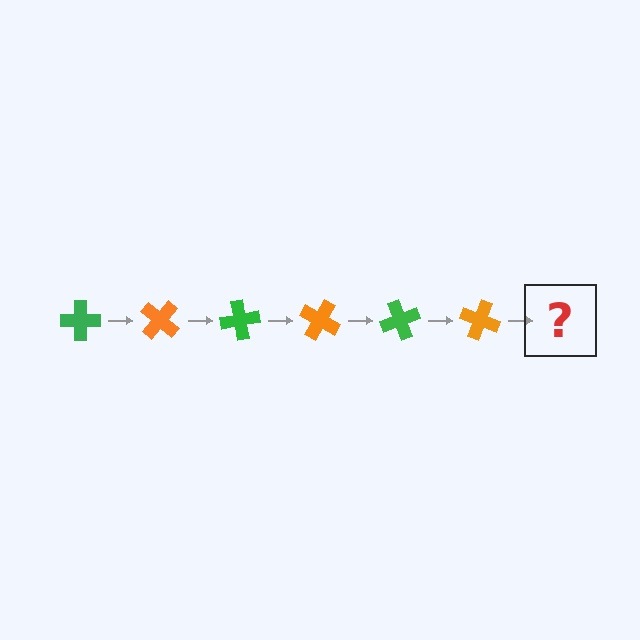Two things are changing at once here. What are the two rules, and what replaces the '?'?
The two rules are that it rotates 40 degrees each step and the color cycles through green and orange. The '?' should be a green cross, rotated 240 degrees from the start.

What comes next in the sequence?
The next element should be a green cross, rotated 240 degrees from the start.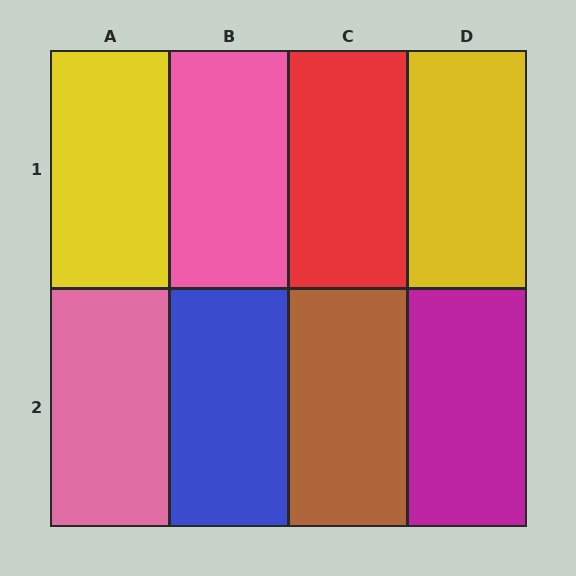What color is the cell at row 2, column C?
Brown.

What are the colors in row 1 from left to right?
Yellow, pink, red, yellow.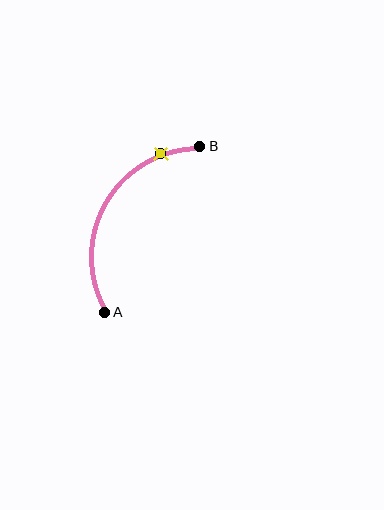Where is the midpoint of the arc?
The arc midpoint is the point on the curve farthest from the straight line joining A and B. It sits to the left of that line.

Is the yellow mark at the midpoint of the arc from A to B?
No. The yellow mark lies on the arc but is closer to endpoint B. The arc midpoint would be at the point on the curve equidistant along the arc from both A and B.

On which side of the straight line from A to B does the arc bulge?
The arc bulges to the left of the straight line connecting A and B.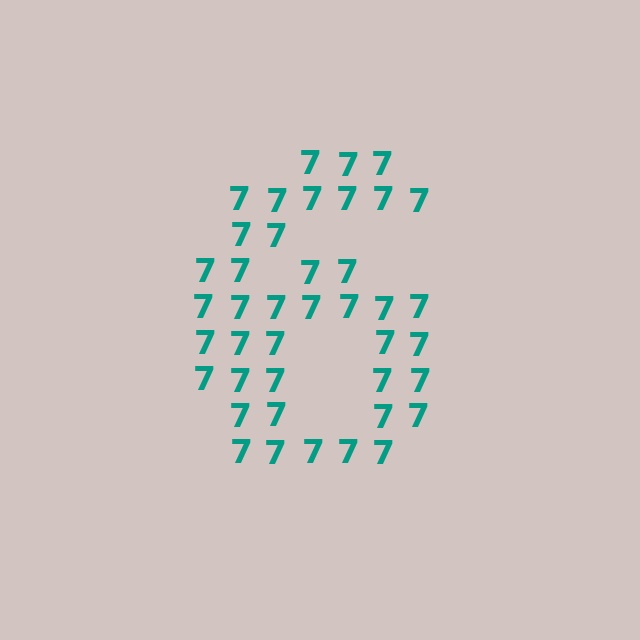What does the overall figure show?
The overall figure shows the digit 6.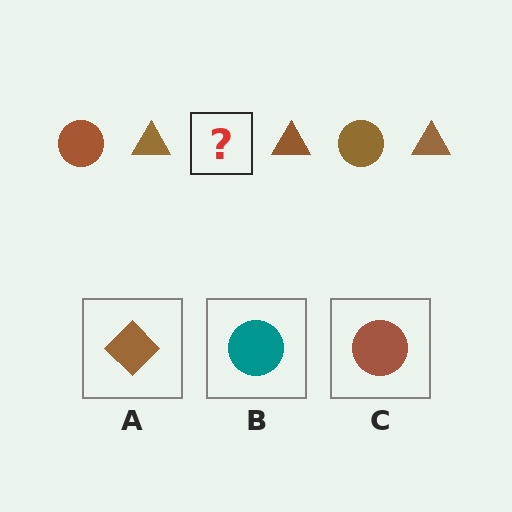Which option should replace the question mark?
Option C.